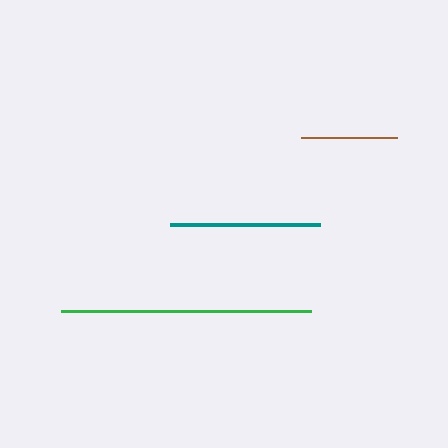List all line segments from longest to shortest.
From longest to shortest: green, teal, brown.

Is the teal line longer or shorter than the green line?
The green line is longer than the teal line.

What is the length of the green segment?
The green segment is approximately 250 pixels long.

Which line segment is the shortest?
The brown line is the shortest at approximately 96 pixels.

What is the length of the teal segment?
The teal segment is approximately 150 pixels long.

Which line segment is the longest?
The green line is the longest at approximately 250 pixels.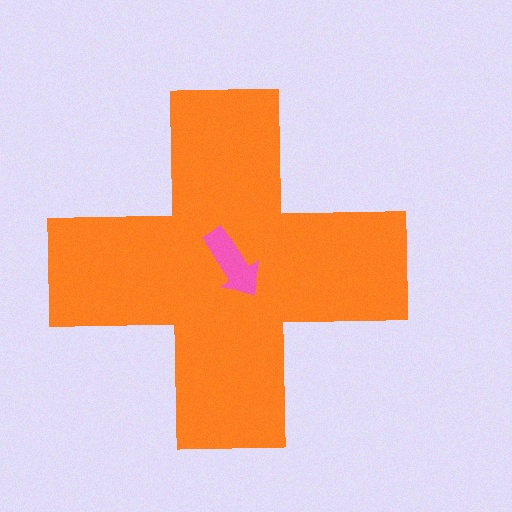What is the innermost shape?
The pink arrow.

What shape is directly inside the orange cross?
The pink arrow.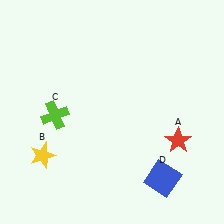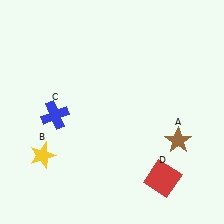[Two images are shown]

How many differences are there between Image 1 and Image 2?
There are 3 differences between the two images.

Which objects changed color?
A changed from red to brown. C changed from lime to blue. D changed from blue to red.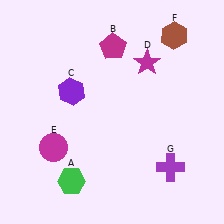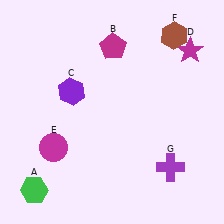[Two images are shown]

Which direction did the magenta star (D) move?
The magenta star (D) moved right.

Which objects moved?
The objects that moved are: the green hexagon (A), the magenta star (D).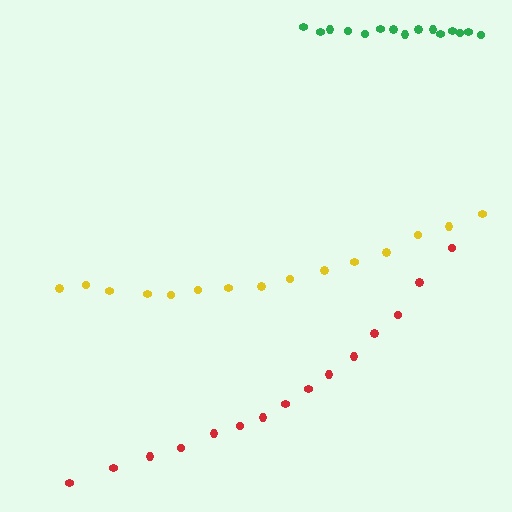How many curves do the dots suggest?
There are 3 distinct paths.